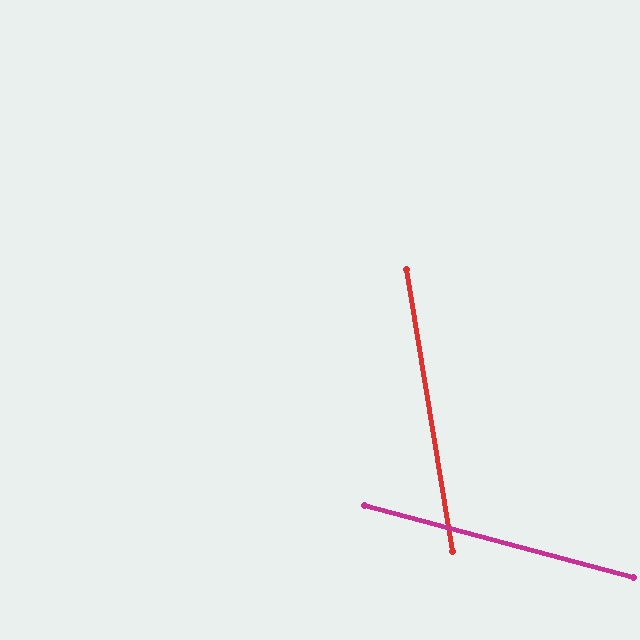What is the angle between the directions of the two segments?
Approximately 66 degrees.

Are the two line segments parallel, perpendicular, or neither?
Neither parallel nor perpendicular — they differ by about 66°.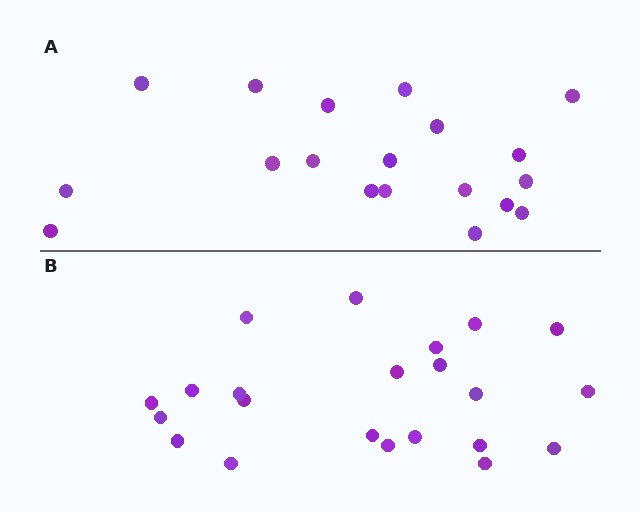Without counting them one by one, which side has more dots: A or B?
Region B (the bottom region) has more dots.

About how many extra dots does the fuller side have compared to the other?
Region B has just a few more — roughly 2 or 3 more dots than region A.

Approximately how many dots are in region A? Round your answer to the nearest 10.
About 20 dots. (The exact count is 19, which rounds to 20.)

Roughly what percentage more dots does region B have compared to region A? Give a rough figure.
About 15% more.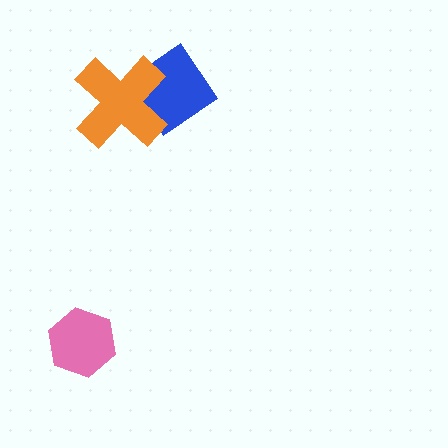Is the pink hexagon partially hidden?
No, no other shape covers it.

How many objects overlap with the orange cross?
1 object overlaps with the orange cross.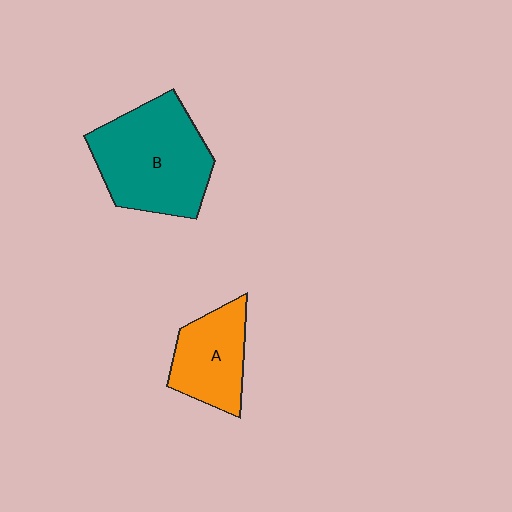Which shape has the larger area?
Shape B (teal).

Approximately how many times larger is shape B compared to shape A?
Approximately 1.7 times.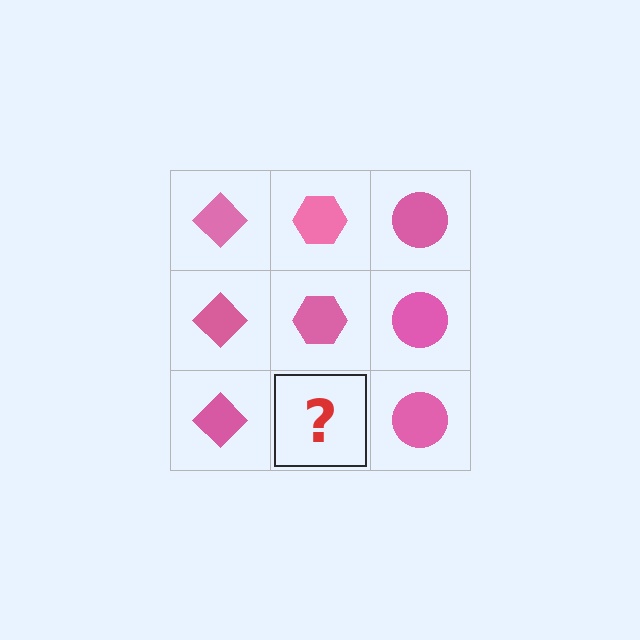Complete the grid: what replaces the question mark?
The question mark should be replaced with a pink hexagon.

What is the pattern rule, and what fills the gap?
The rule is that each column has a consistent shape. The gap should be filled with a pink hexagon.